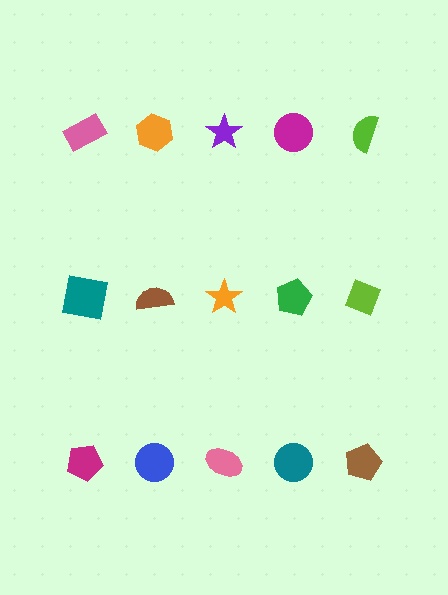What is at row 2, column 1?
A teal square.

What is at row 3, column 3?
A pink ellipse.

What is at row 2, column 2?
A brown semicircle.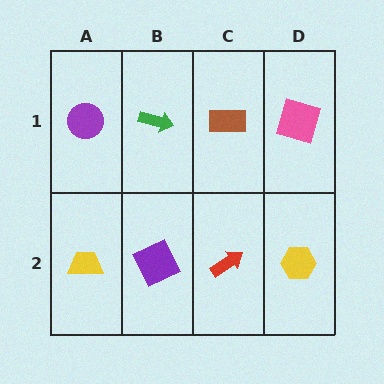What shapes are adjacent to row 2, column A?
A purple circle (row 1, column A), a purple square (row 2, column B).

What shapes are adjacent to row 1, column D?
A yellow hexagon (row 2, column D), a brown rectangle (row 1, column C).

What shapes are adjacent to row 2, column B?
A green arrow (row 1, column B), a yellow trapezoid (row 2, column A), a red arrow (row 2, column C).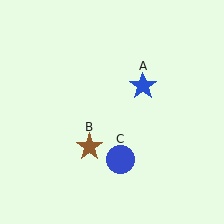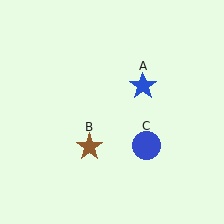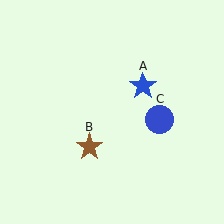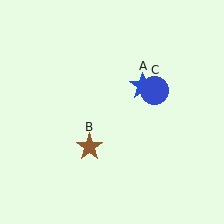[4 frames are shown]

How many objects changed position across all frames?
1 object changed position: blue circle (object C).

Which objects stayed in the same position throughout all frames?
Blue star (object A) and brown star (object B) remained stationary.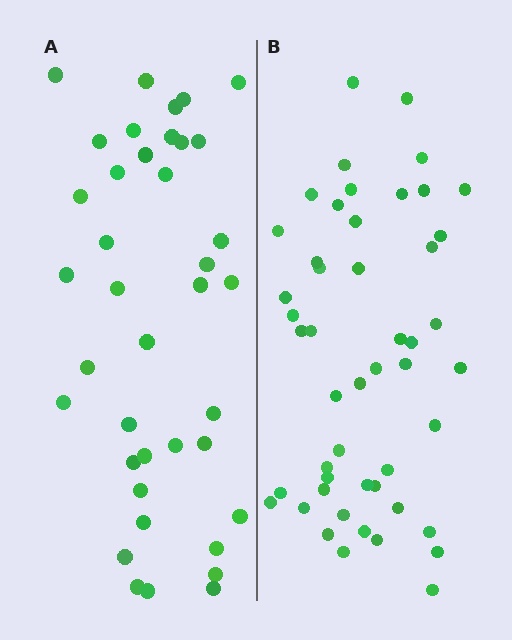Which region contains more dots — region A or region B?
Region B (the right region) has more dots.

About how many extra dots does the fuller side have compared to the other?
Region B has roughly 10 or so more dots than region A.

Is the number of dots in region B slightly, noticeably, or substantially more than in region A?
Region B has noticeably more, but not dramatically so. The ratio is roughly 1.3 to 1.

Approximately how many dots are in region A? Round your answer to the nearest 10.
About 40 dots. (The exact count is 39, which rounds to 40.)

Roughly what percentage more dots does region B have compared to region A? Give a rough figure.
About 25% more.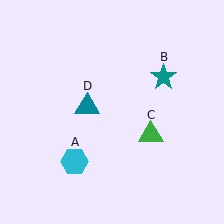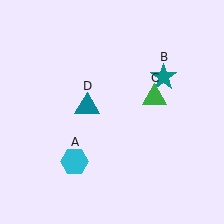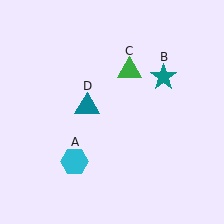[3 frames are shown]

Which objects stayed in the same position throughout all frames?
Cyan hexagon (object A) and teal star (object B) and teal triangle (object D) remained stationary.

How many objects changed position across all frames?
1 object changed position: green triangle (object C).